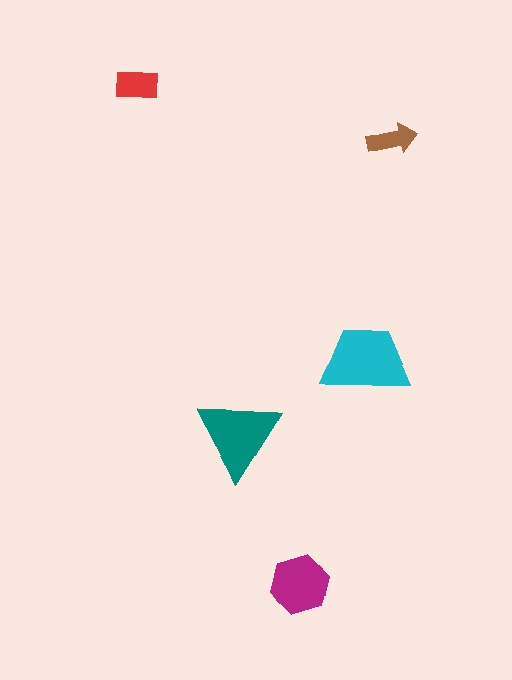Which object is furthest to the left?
The red rectangle is leftmost.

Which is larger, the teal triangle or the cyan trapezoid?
The cyan trapezoid.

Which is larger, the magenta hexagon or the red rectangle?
The magenta hexagon.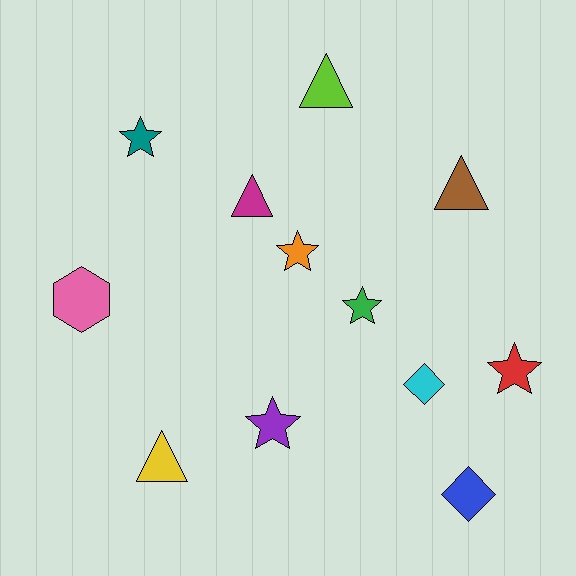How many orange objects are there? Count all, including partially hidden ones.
There is 1 orange object.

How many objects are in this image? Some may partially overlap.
There are 12 objects.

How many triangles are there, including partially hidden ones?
There are 4 triangles.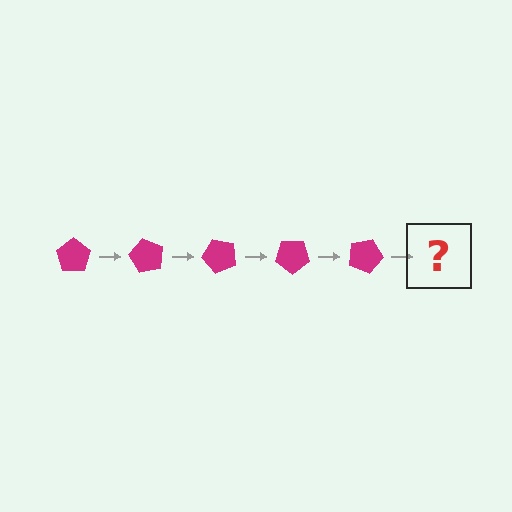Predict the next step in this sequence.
The next step is a magenta pentagon rotated 300 degrees.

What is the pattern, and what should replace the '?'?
The pattern is that the pentagon rotates 60 degrees each step. The '?' should be a magenta pentagon rotated 300 degrees.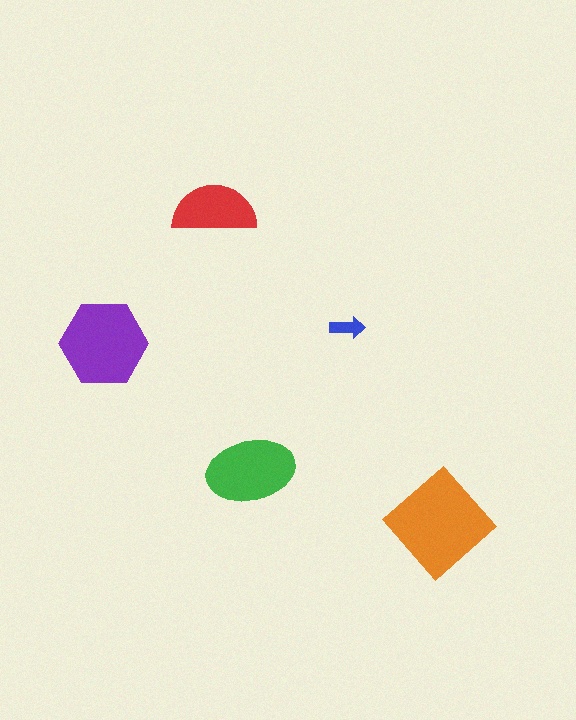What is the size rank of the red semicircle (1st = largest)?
4th.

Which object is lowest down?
The orange diamond is bottommost.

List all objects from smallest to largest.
The blue arrow, the red semicircle, the green ellipse, the purple hexagon, the orange diamond.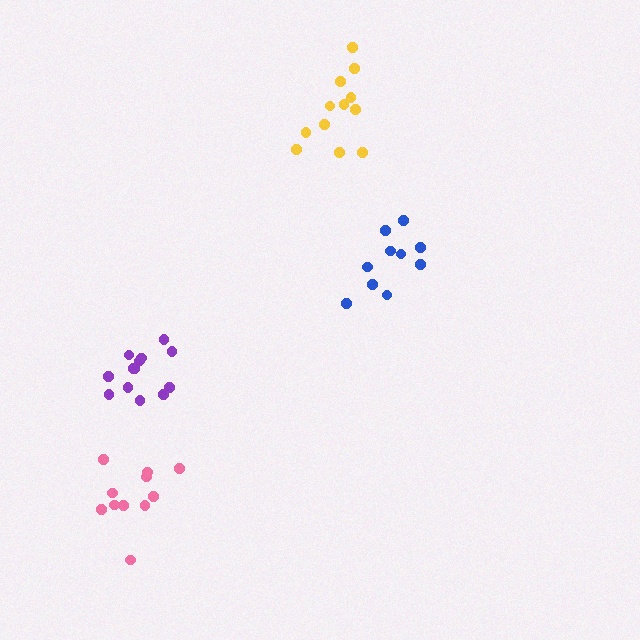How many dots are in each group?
Group 1: 12 dots, Group 2: 13 dots, Group 3: 11 dots, Group 4: 10 dots (46 total).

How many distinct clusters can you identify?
There are 4 distinct clusters.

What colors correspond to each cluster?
The clusters are colored: yellow, purple, pink, blue.